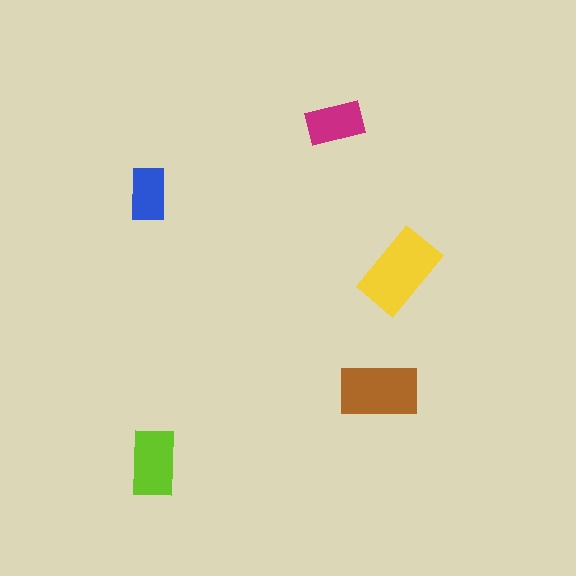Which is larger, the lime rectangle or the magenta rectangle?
The lime one.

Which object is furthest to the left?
The blue rectangle is leftmost.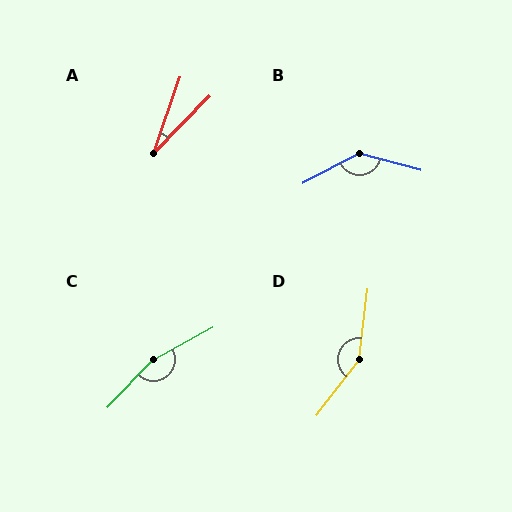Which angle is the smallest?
A, at approximately 25 degrees.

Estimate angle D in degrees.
Approximately 149 degrees.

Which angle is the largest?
C, at approximately 162 degrees.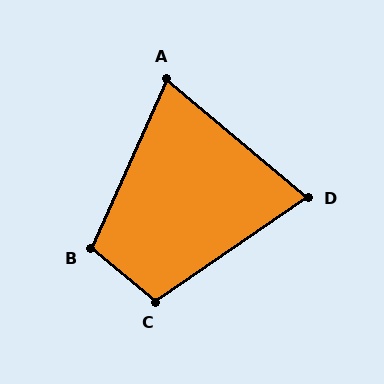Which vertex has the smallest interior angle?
A, at approximately 74 degrees.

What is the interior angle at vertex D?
Approximately 74 degrees (acute).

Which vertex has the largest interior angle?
C, at approximately 106 degrees.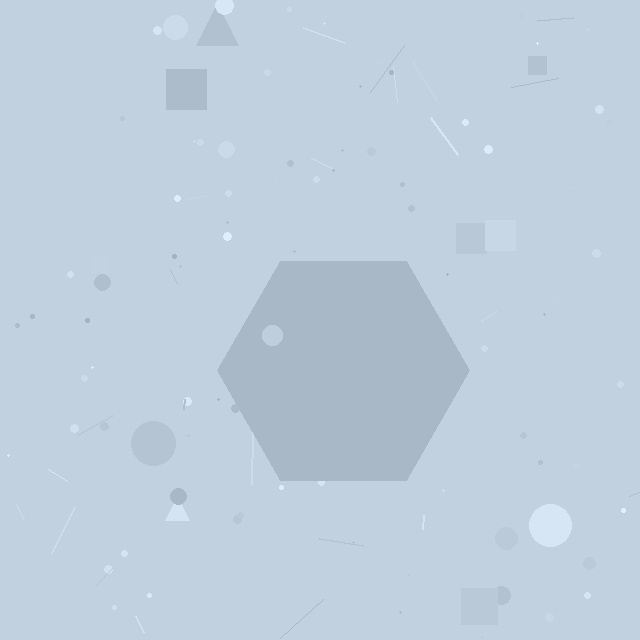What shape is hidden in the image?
A hexagon is hidden in the image.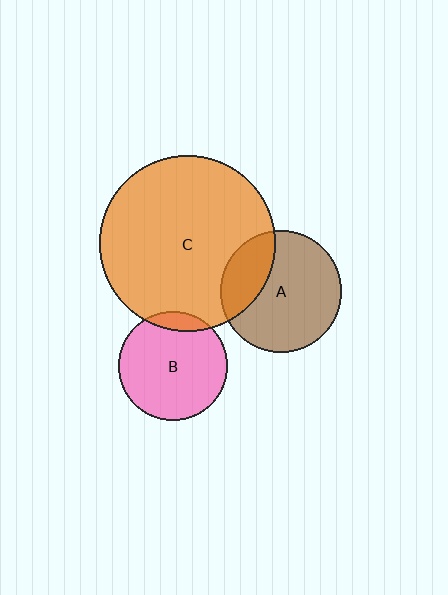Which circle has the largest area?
Circle C (orange).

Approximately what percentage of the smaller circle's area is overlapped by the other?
Approximately 10%.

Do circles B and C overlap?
Yes.